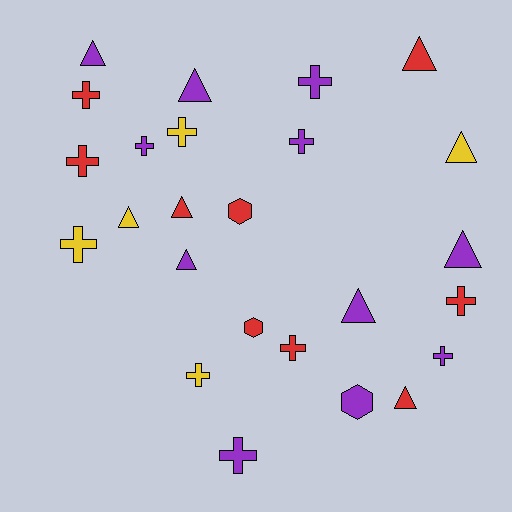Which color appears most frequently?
Purple, with 11 objects.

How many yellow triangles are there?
There are 2 yellow triangles.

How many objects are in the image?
There are 25 objects.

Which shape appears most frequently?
Cross, with 12 objects.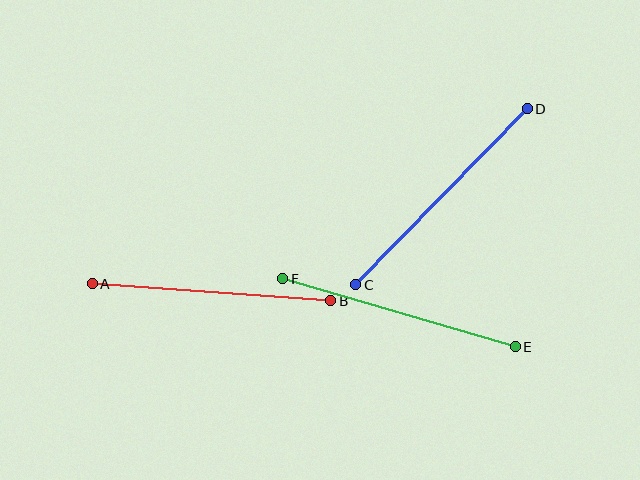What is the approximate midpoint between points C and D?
The midpoint is at approximately (441, 197) pixels.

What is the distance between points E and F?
The distance is approximately 242 pixels.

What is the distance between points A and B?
The distance is approximately 239 pixels.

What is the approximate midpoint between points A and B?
The midpoint is at approximately (211, 292) pixels.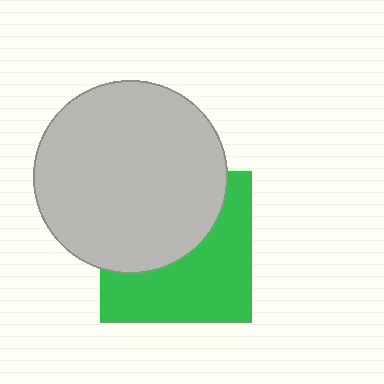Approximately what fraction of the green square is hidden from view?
Roughly 48% of the green square is hidden behind the light gray circle.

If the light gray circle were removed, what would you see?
You would see the complete green square.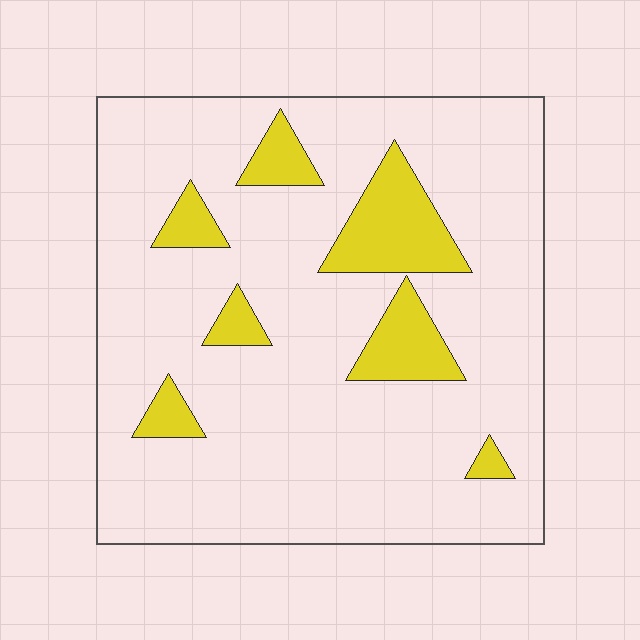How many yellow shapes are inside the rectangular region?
7.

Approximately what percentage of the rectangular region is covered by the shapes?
Approximately 15%.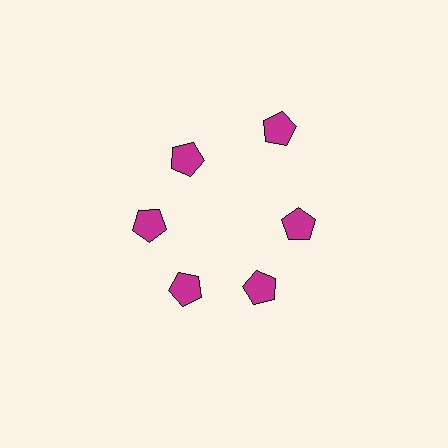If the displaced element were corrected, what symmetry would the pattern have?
It would have 6-fold rotational symmetry — the pattern would map onto itself every 60 degrees.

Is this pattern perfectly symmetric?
No. The 6 magenta pentagons are arranged in a ring, but one element near the 1 o'clock position is pushed outward from the center, breaking the 6-fold rotational symmetry.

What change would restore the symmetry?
The symmetry would be restored by moving it inward, back onto the ring so that all 6 pentagons sit at equal angles and equal distance from the center.